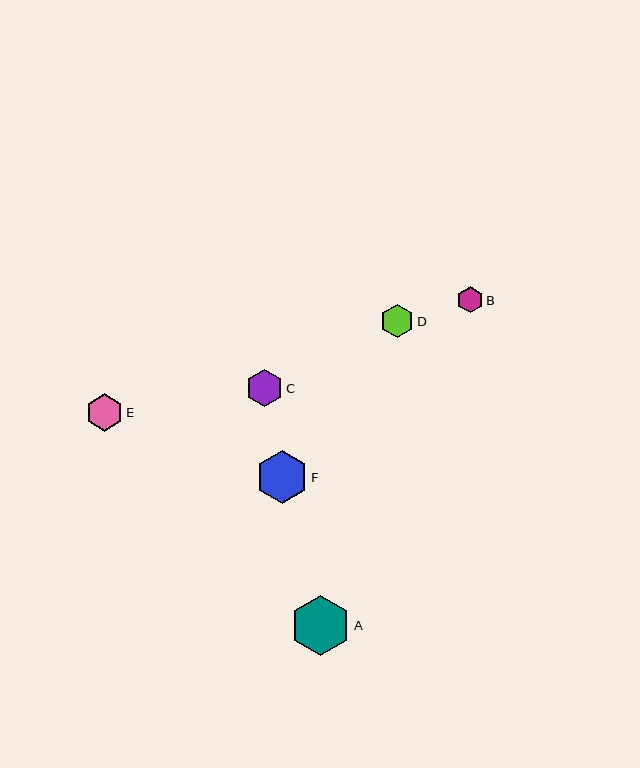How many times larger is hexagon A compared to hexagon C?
Hexagon A is approximately 1.6 times the size of hexagon C.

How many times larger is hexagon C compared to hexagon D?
Hexagon C is approximately 1.1 times the size of hexagon D.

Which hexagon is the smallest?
Hexagon B is the smallest with a size of approximately 26 pixels.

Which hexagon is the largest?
Hexagon A is the largest with a size of approximately 60 pixels.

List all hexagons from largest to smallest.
From largest to smallest: A, F, E, C, D, B.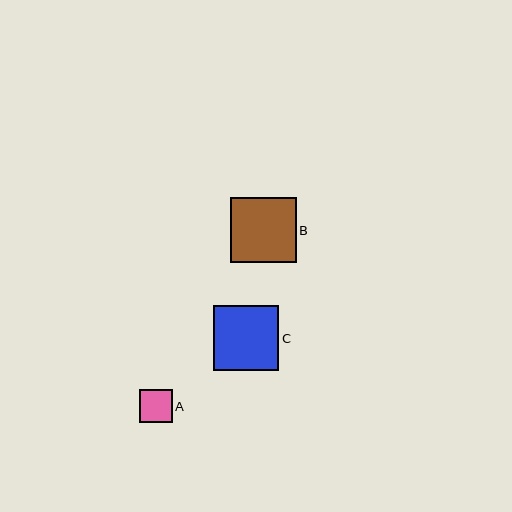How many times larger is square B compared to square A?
Square B is approximately 2.0 times the size of square A.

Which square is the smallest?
Square A is the smallest with a size of approximately 33 pixels.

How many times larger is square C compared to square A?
Square C is approximately 2.0 times the size of square A.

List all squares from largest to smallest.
From largest to smallest: B, C, A.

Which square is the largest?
Square B is the largest with a size of approximately 65 pixels.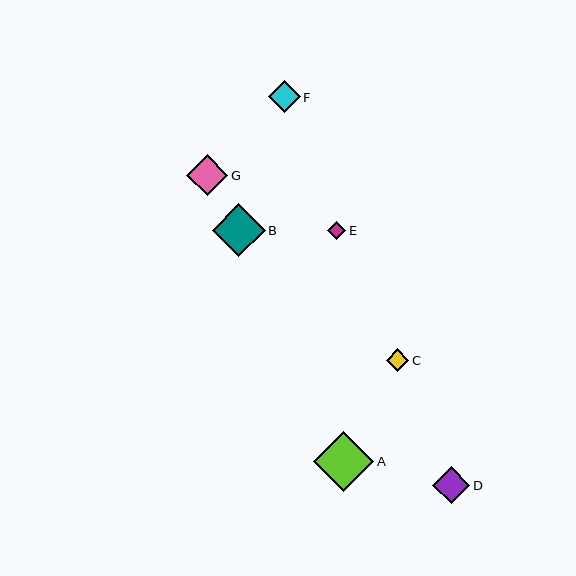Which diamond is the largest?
Diamond A is the largest with a size of approximately 60 pixels.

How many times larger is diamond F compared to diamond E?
Diamond F is approximately 1.8 times the size of diamond E.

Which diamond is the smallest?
Diamond E is the smallest with a size of approximately 18 pixels.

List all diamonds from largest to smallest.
From largest to smallest: A, B, G, D, F, C, E.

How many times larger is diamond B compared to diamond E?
Diamond B is approximately 3.0 times the size of diamond E.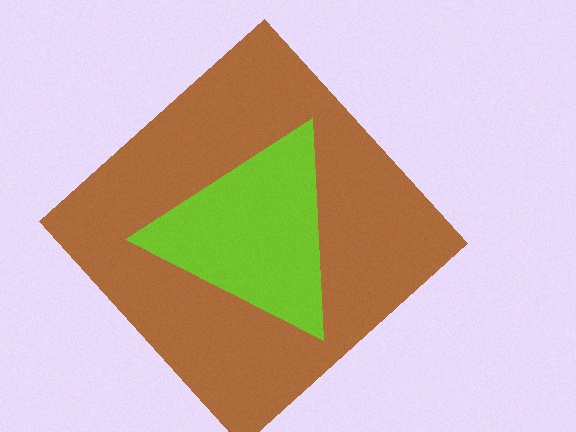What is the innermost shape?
The lime triangle.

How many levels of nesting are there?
2.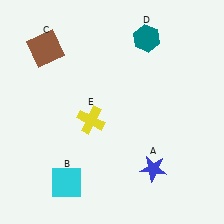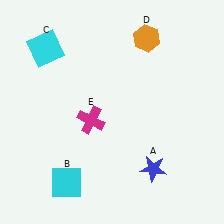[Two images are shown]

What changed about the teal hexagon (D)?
In Image 1, D is teal. In Image 2, it changed to orange.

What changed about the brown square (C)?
In Image 1, C is brown. In Image 2, it changed to cyan.